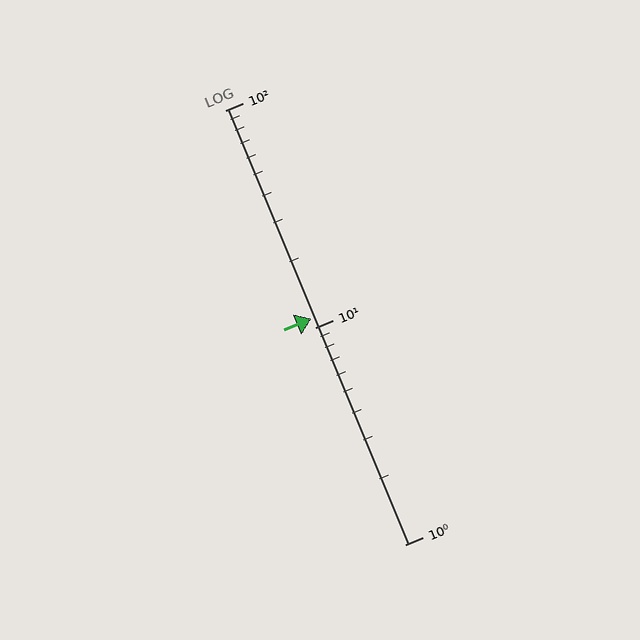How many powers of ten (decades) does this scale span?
The scale spans 2 decades, from 1 to 100.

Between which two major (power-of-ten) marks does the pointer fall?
The pointer is between 10 and 100.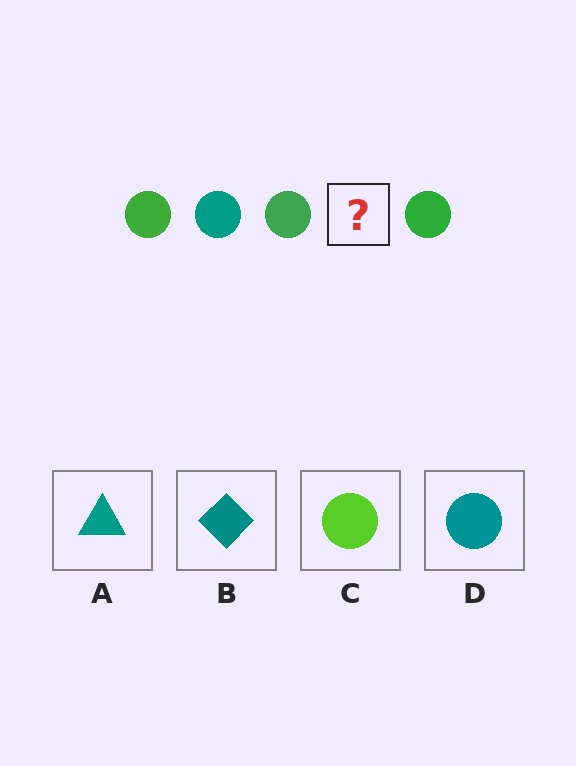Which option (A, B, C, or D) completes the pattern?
D.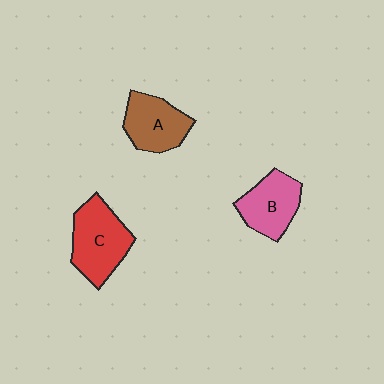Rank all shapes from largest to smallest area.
From largest to smallest: C (red), B (pink), A (brown).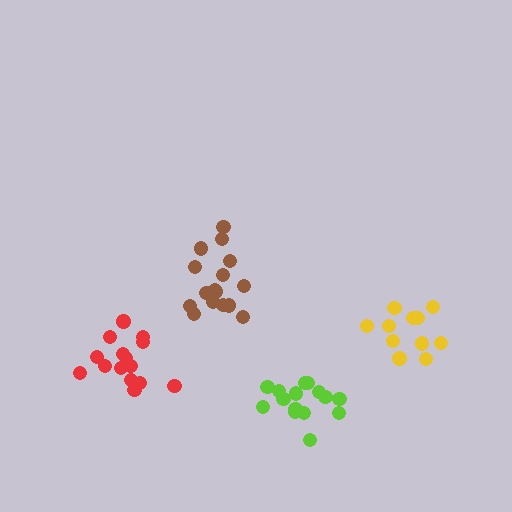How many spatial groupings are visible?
There are 4 spatial groupings.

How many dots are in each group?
Group 1: 16 dots, Group 2: 15 dots, Group 3: 15 dots, Group 4: 11 dots (57 total).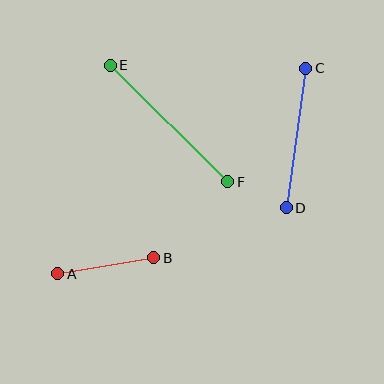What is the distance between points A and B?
The distance is approximately 97 pixels.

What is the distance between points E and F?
The distance is approximately 165 pixels.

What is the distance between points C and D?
The distance is approximately 141 pixels.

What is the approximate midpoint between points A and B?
The midpoint is at approximately (106, 266) pixels.